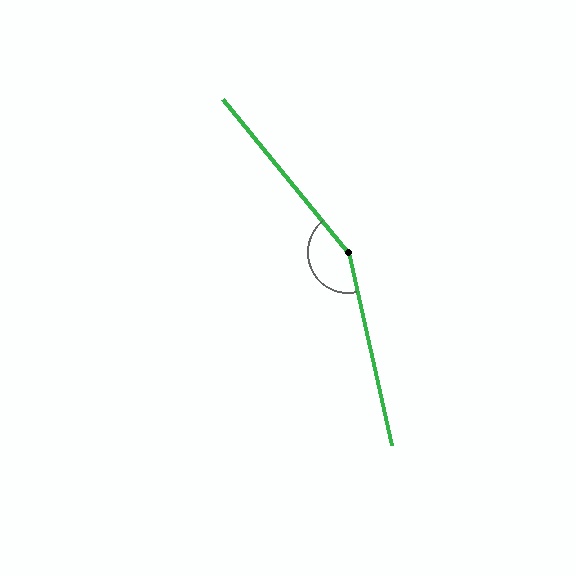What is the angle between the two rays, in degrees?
Approximately 154 degrees.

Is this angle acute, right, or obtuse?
It is obtuse.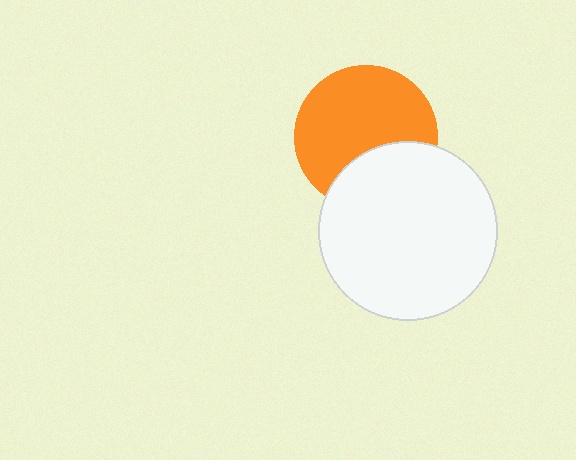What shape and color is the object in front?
The object in front is a white circle.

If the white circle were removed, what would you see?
You would see the complete orange circle.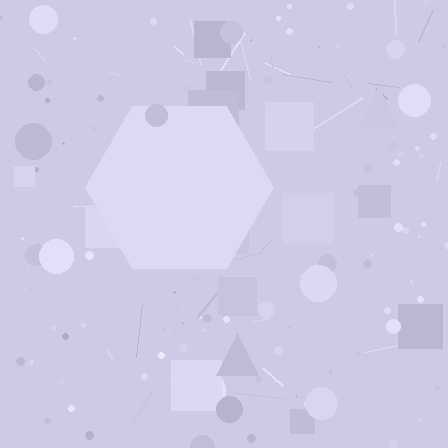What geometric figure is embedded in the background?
A hexagon is embedded in the background.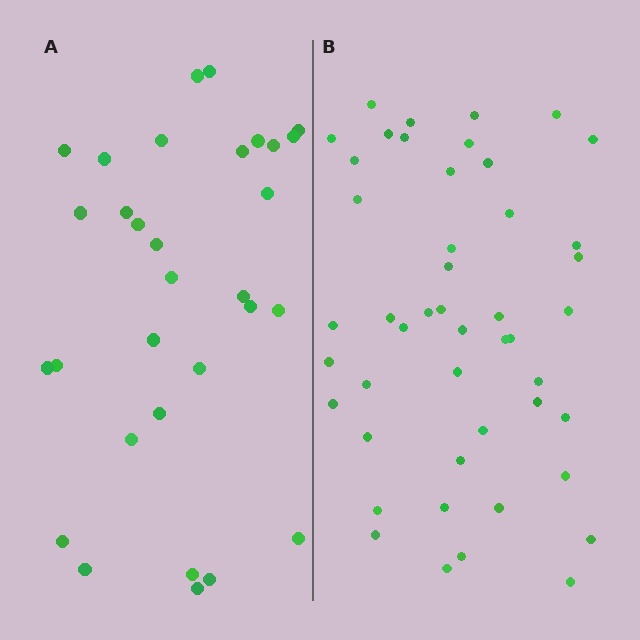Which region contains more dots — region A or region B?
Region B (the right region) has more dots.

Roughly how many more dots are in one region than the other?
Region B has approximately 15 more dots than region A.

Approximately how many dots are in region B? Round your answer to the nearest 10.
About 50 dots. (The exact count is 47, which rounds to 50.)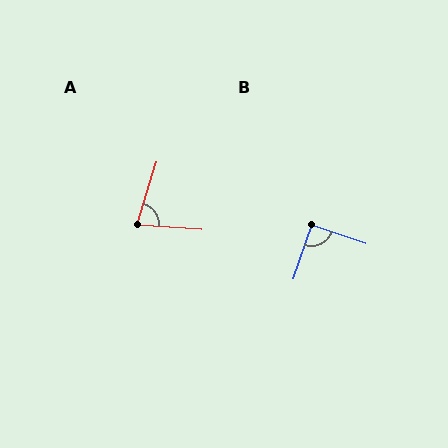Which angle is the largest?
B, at approximately 90 degrees.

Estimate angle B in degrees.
Approximately 90 degrees.